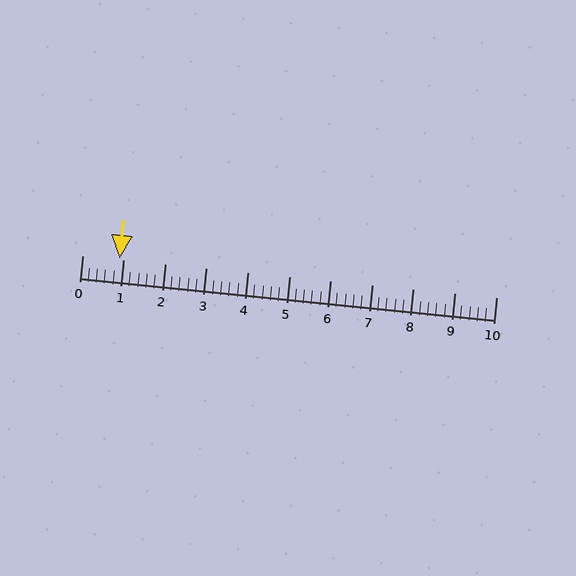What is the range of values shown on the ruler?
The ruler shows values from 0 to 10.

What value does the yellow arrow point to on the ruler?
The yellow arrow points to approximately 0.9.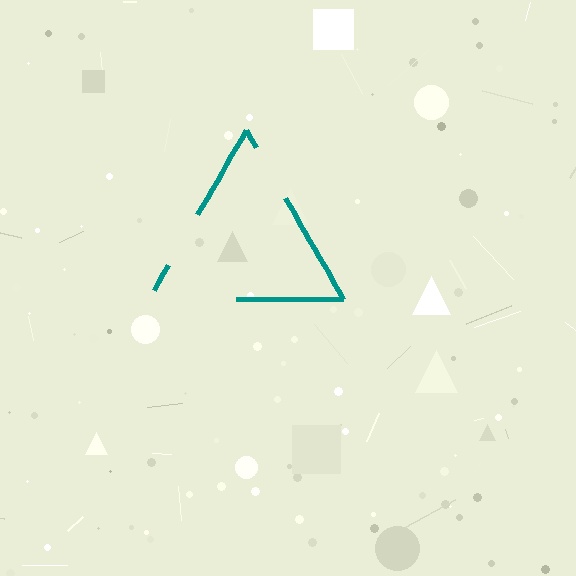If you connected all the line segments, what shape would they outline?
They would outline a triangle.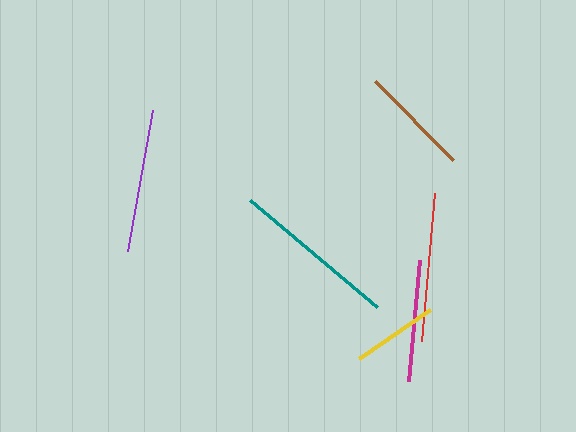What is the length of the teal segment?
The teal segment is approximately 166 pixels long.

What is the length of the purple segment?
The purple segment is approximately 144 pixels long.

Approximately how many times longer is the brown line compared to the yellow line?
The brown line is approximately 1.3 times the length of the yellow line.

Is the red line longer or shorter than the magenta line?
The red line is longer than the magenta line.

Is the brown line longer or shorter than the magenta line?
The magenta line is longer than the brown line.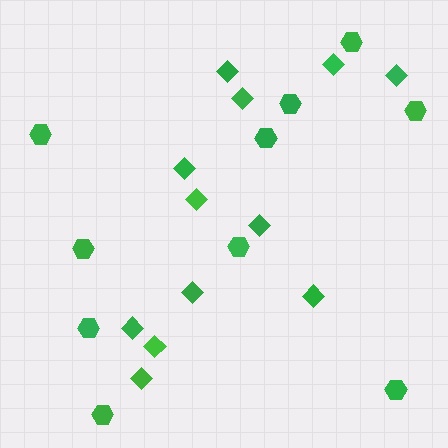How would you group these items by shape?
There are 2 groups: one group of diamonds (12) and one group of hexagons (10).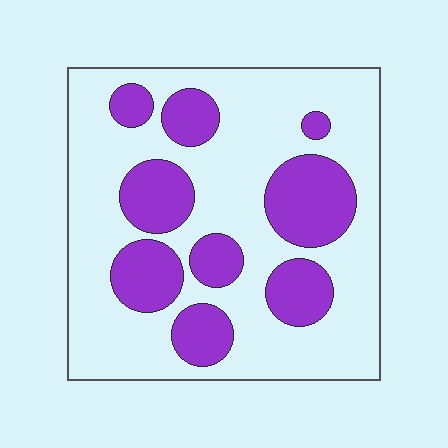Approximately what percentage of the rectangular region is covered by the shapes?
Approximately 30%.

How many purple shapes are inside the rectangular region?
9.